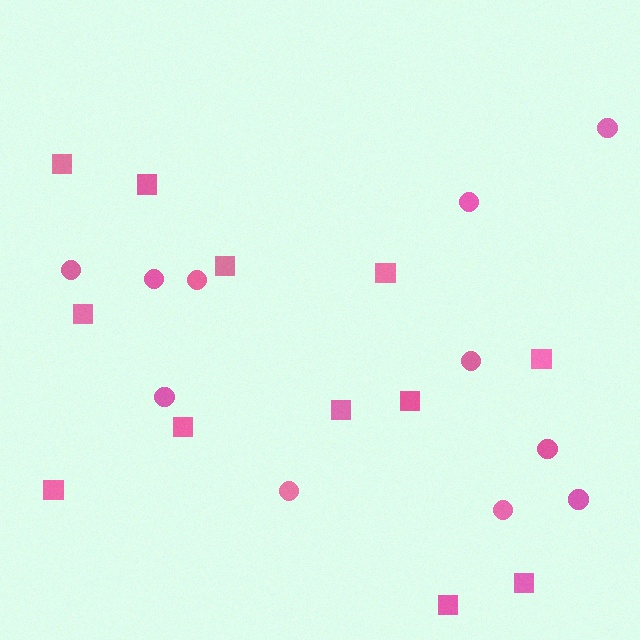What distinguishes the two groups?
There are 2 groups: one group of circles (11) and one group of squares (12).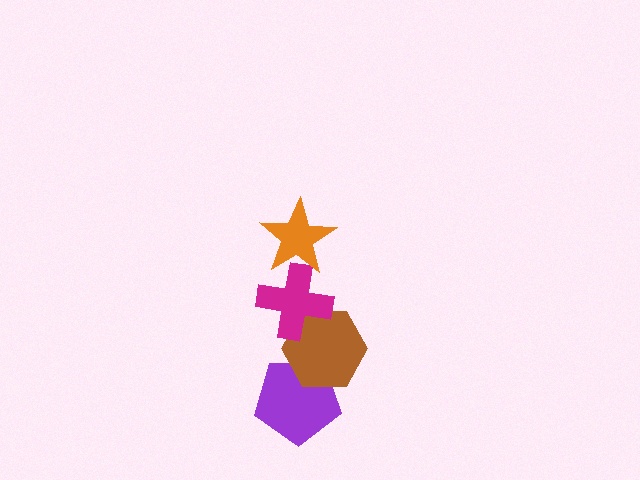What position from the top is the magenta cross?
The magenta cross is 2nd from the top.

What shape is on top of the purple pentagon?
The brown hexagon is on top of the purple pentagon.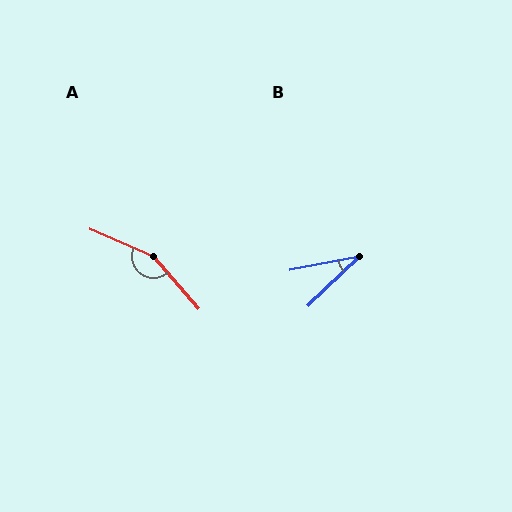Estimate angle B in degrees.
Approximately 33 degrees.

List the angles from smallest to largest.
B (33°), A (154°).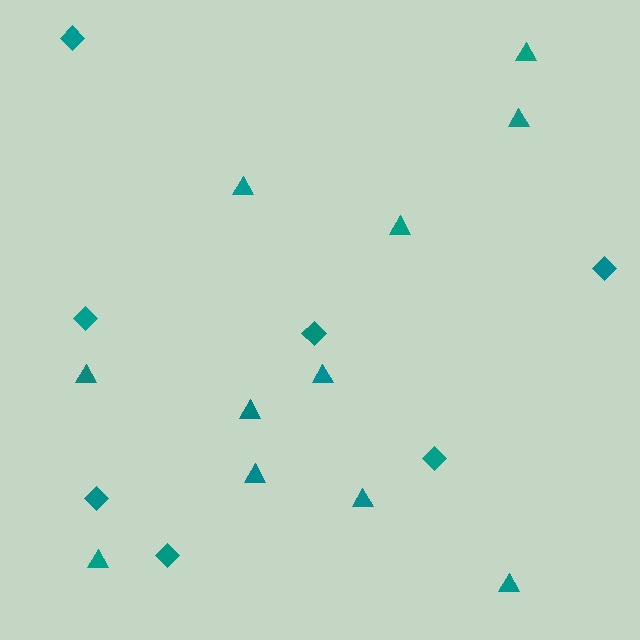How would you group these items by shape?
There are 2 groups: one group of triangles (11) and one group of diamonds (7).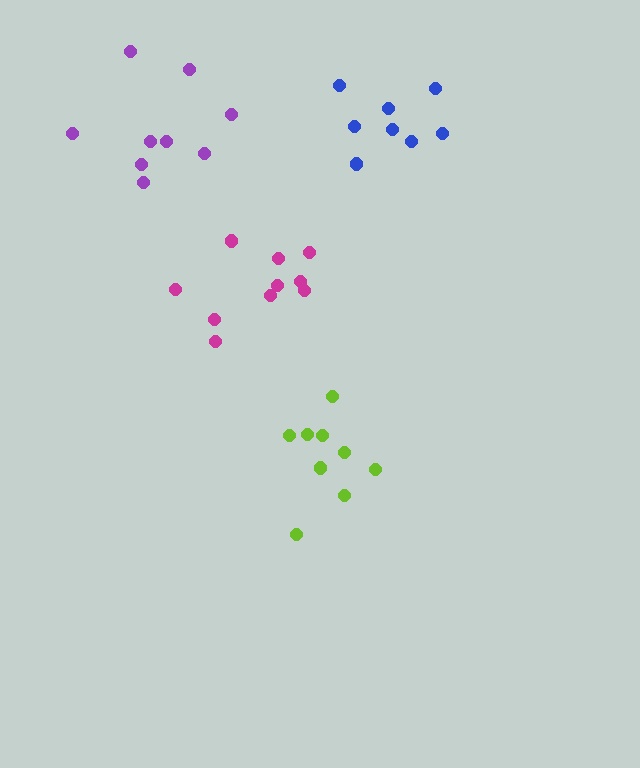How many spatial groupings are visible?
There are 4 spatial groupings.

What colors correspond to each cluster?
The clusters are colored: lime, magenta, purple, blue.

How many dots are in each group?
Group 1: 9 dots, Group 2: 10 dots, Group 3: 9 dots, Group 4: 8 dots (36 total).